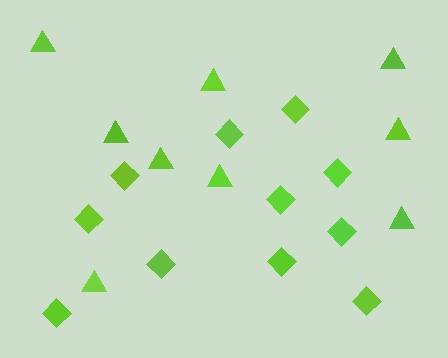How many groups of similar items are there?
There are 2 groups: one group of diamonds (11) and one group of triangles (9).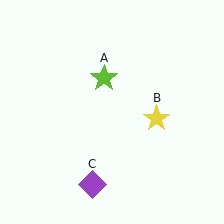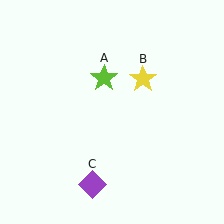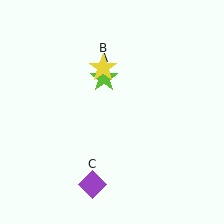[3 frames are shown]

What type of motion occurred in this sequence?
The yellow star (object B) rotated counterclockwise around the center of the scene.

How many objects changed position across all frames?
1 object changed position: yellow star (object B).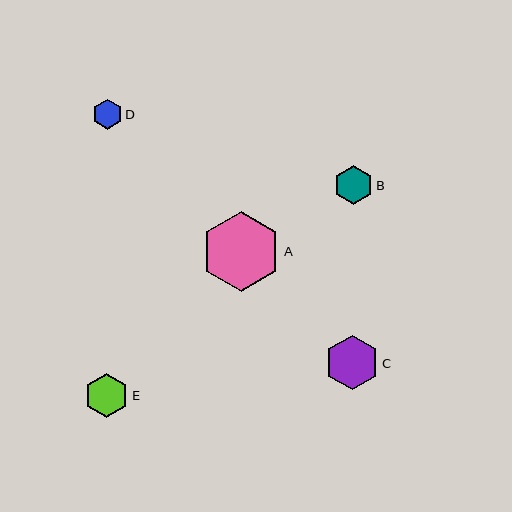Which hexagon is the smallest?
Hexagon D is the smallest with a size of approximately 30 pixels.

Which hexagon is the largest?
Hexagon A is the largest with a size of approximately 80 pixels.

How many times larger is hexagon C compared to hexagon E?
Hexagon C is approximately 1.2 times the size of hexagon E.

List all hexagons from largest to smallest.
From largest to smallest: A, C, E, B, D.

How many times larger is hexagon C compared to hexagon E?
Hexagon C is approximately 1.2 times the size of hexagon E.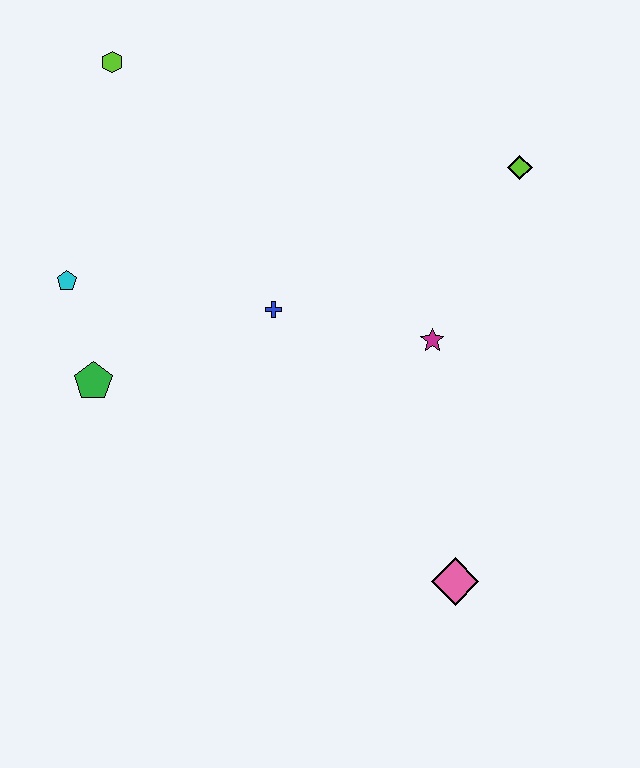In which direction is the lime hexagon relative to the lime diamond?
The lime hexagon is to the left of the lime diamond.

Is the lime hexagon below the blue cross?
No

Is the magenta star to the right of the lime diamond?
No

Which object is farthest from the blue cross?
The pink diamond is farthest from the blue cross.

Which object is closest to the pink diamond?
The magenta star is closest to the pink diamond.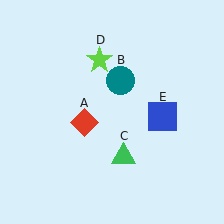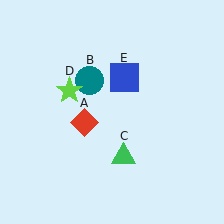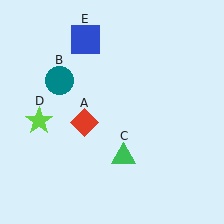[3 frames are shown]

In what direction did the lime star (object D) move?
The lime star (object D) moved down and to the left.